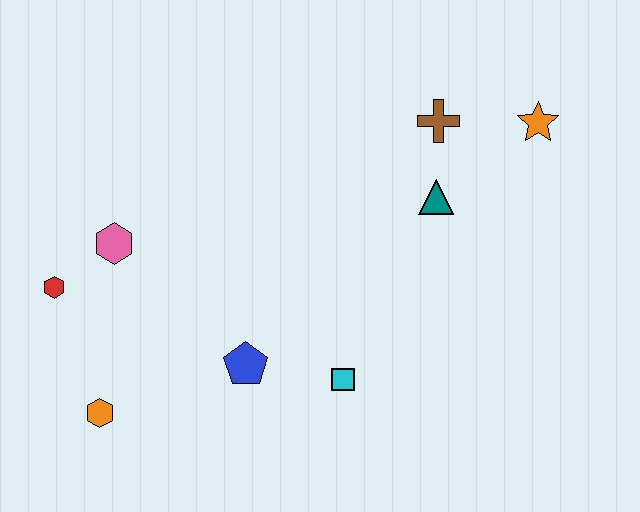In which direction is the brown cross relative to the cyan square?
The brown cross is above the cyan square.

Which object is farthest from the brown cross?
The orange hexagon is farthest from the brown cross.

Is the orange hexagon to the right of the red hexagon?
Yes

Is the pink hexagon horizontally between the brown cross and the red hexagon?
Yes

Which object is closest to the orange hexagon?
The red hexagon is closest to the orange hexagon.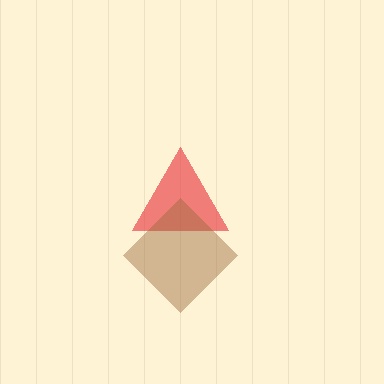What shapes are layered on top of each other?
The layered shapes are: a red triangle, a brown diamond.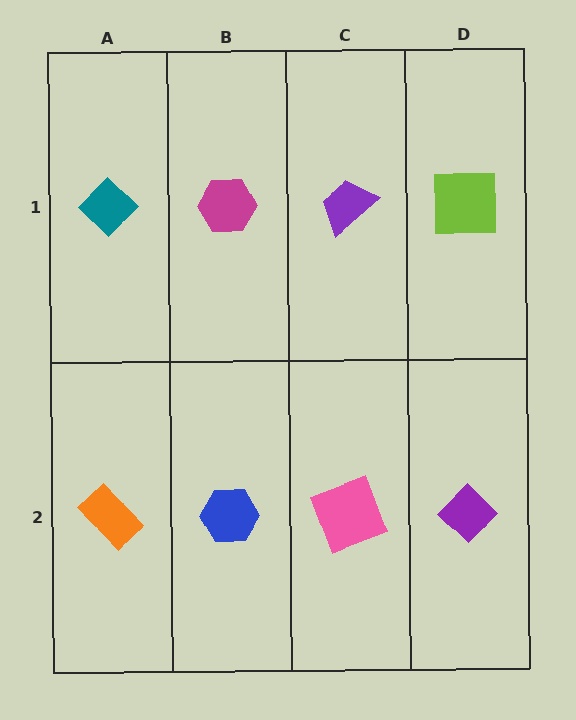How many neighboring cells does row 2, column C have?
3.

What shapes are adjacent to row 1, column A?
An orange rectangle (row 2, column A), a magenta hexagon (row 1, column B).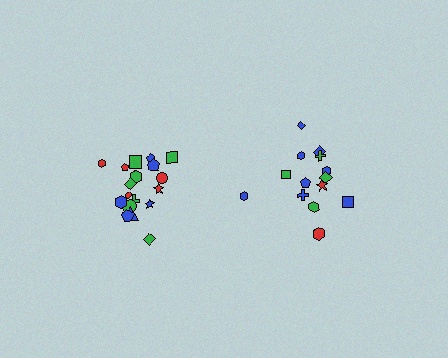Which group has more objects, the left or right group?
The left group.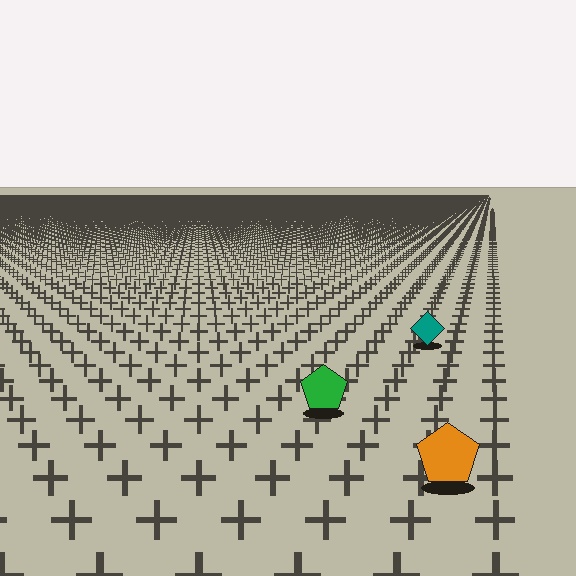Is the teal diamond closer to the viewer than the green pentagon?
No. The green pentagon is closer — you can tell from the texture gradient: the ground texture is coarser near it.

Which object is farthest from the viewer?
The teal diamond is farthest from the viewer. It appears smaller and the ground texture around it is denser.